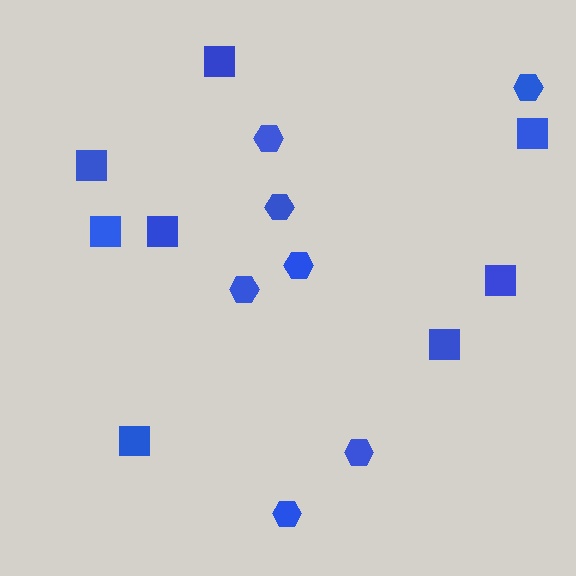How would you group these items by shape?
There are 2 groups: one group of hexagons (7) and one group of squares (8).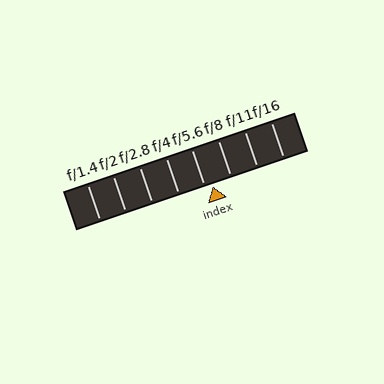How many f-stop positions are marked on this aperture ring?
There are 8 f-stop positions marked.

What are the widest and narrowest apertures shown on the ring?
The widest aperture shown is f/1.4 and the narrowest is f/16.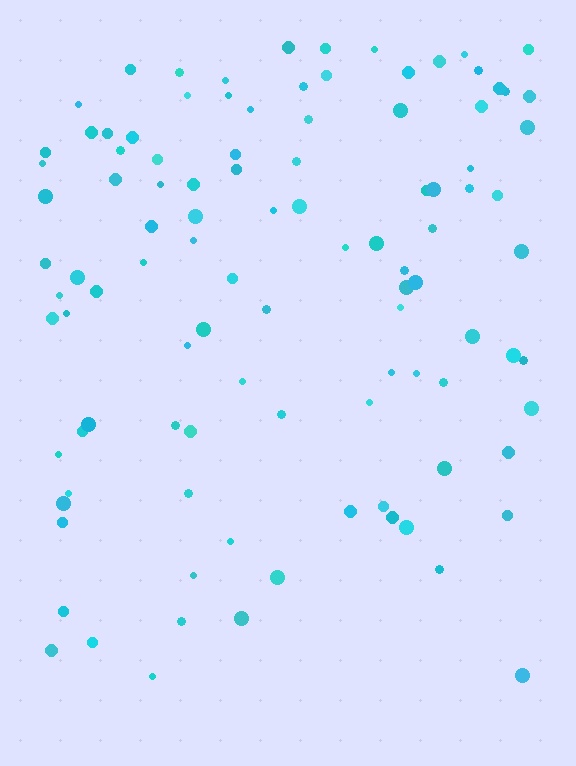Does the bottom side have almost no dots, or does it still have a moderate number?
Still a moderate number, just noticeably fewer than the top.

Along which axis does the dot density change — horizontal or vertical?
Vertical.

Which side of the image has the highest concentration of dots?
The top.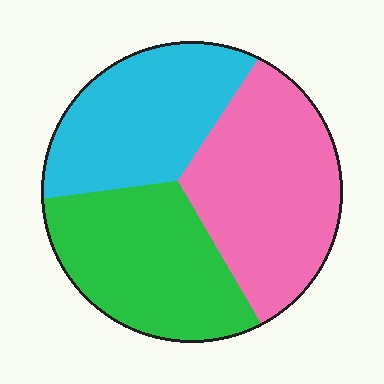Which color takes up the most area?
Pink, at roughly 40%.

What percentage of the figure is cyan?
Cyan covers roughly 30% of the figure.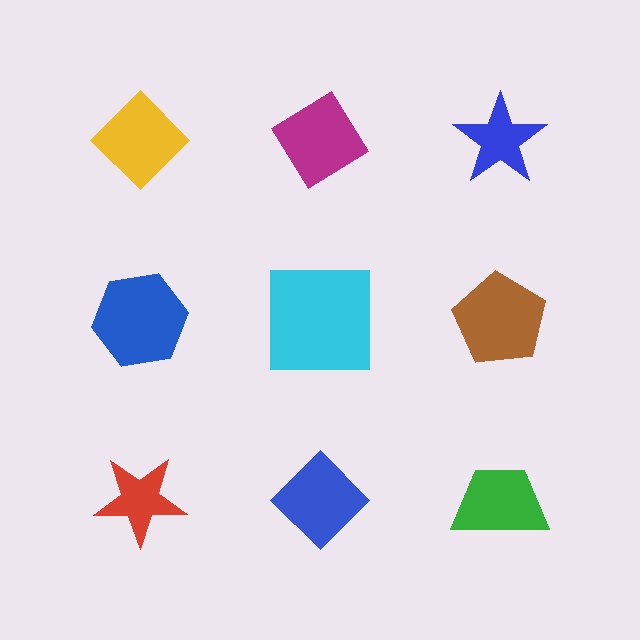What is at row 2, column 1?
A blue hexagon.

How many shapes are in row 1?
3 shapes.